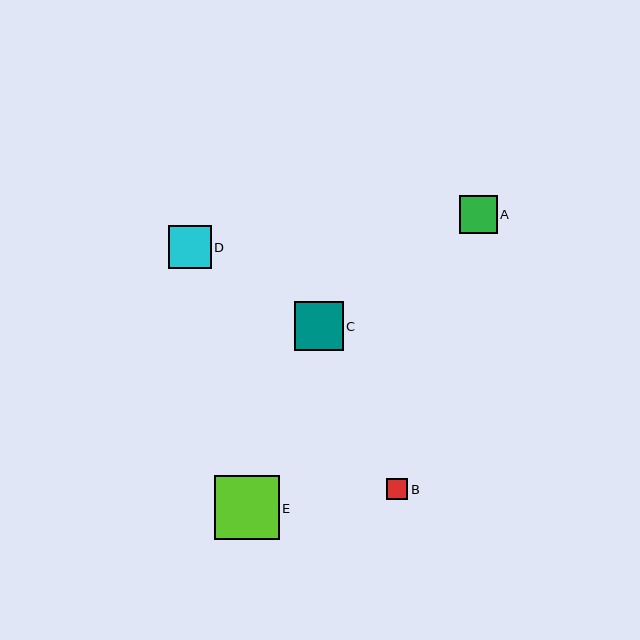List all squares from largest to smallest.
From largest to smallest: E, C, D, A, B.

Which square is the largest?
Square E is the largest with a size of approximately 64 pixels.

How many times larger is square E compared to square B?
Square E is approximately 3.1 times the size of square B.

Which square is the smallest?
Square B is the smallest with a size of approximately 21 pixels.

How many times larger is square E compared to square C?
Square E is approximately 1.3 times the size of square C.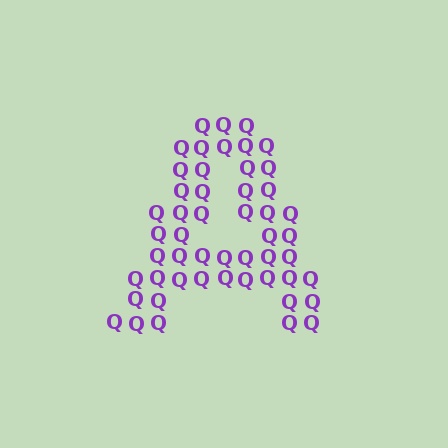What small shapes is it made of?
It is made of small letter Q's.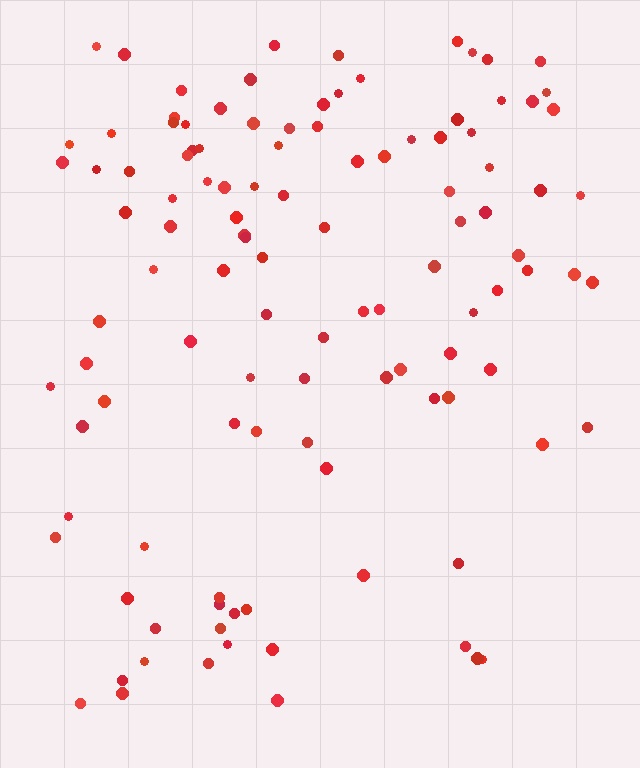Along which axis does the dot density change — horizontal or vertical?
Vertical.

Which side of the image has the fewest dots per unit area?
The bottom.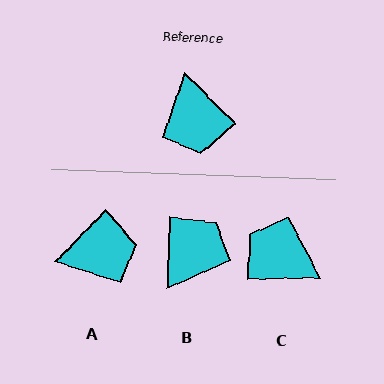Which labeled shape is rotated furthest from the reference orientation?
C, about 134 degrees away.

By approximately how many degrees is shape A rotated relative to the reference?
Approximately 91 degrees counter-clockwise.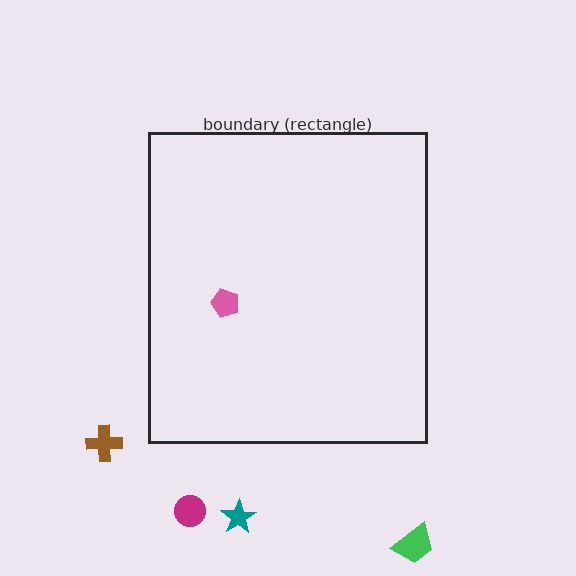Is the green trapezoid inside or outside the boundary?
Outside.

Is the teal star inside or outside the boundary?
Outside.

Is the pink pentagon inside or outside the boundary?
Inside.